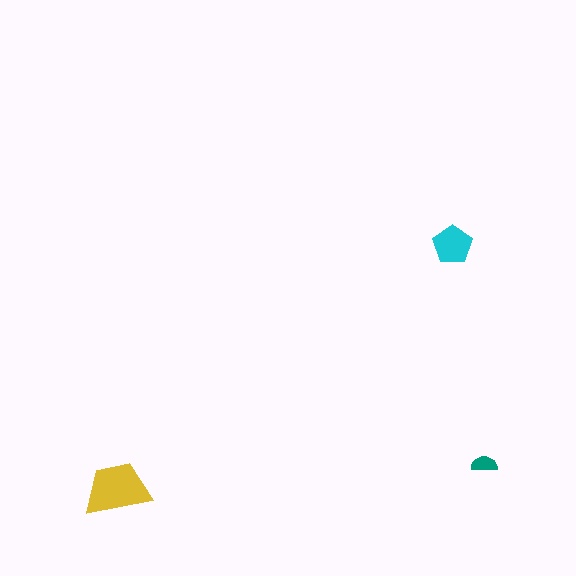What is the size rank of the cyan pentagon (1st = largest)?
2nd.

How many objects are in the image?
There are 3 objects in the image.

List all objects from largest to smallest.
The yellow trapezoid, the cyan pentagon, the teal semicircle.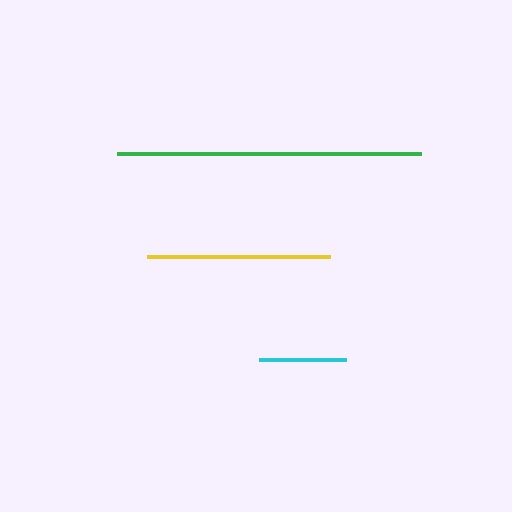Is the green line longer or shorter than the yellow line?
The green line is longer than the yellow line.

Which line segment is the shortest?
The cyan line is the shortest at approximately 88 pixels.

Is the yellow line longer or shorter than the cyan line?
The yellow line is longer than the cyan line.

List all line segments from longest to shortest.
From longest to shortest: green, yellow, cyan.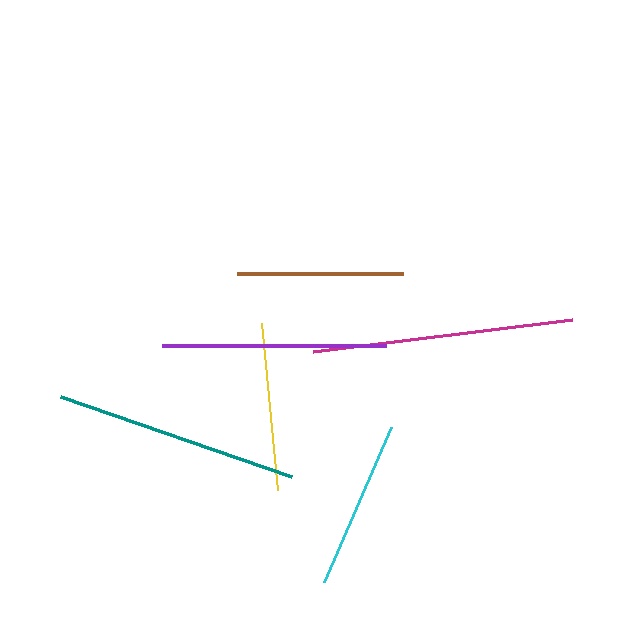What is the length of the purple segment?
The purple segment is approximately 225 pixels long.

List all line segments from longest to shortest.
From longest to shortest: magenta, teal, purple, cyan, yellow, brown.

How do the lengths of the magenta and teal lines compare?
The magenta and teal lines are approximately the same length.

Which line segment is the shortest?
The brown line is the shortest at approximately 166 pixels.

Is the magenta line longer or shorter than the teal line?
The magenta line is longer than the teal line.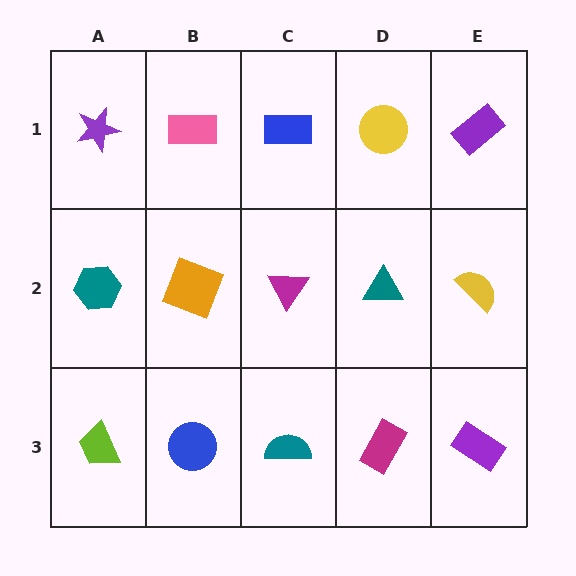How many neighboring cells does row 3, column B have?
3.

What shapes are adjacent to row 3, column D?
A teal triangle (row 2, column D), a teal semicircle (row 3, column C), a purple rectangle (row 3, column E).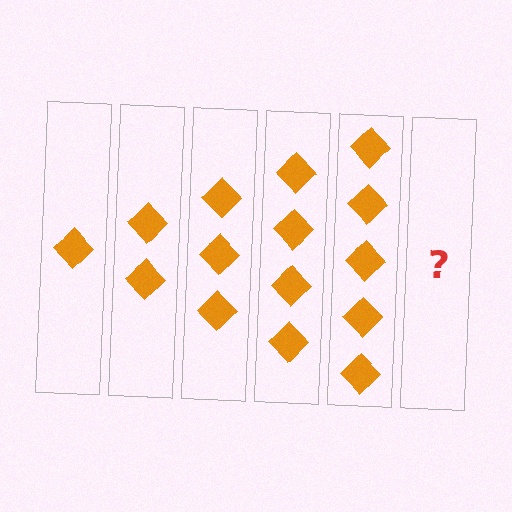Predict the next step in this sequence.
The next step is 6 diamonds.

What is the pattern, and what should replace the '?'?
The pattern is that each step adds one more diamond. The '?' should be 6 diamonds.